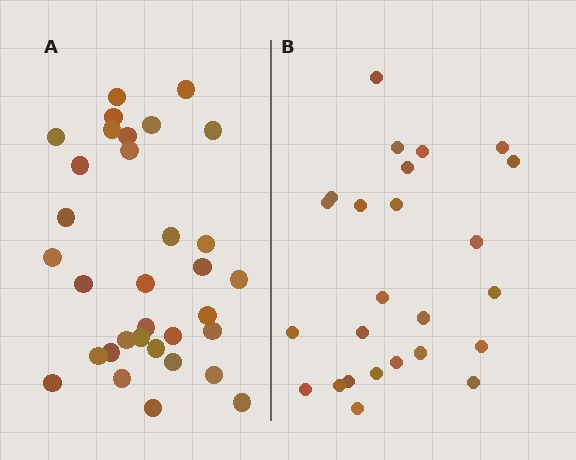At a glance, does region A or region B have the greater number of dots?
Region A (the left region) has more dots.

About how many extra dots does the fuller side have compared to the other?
Region A has roughly 8 or so more dots than region B.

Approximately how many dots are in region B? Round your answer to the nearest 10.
About 20 dots. (The exact count is 25, which rounds to 20.)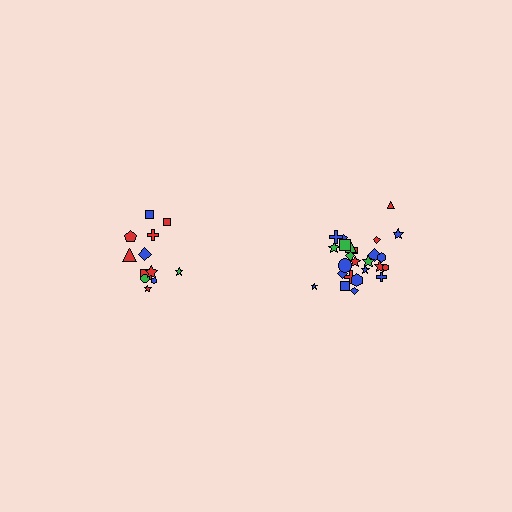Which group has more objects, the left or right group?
The right group.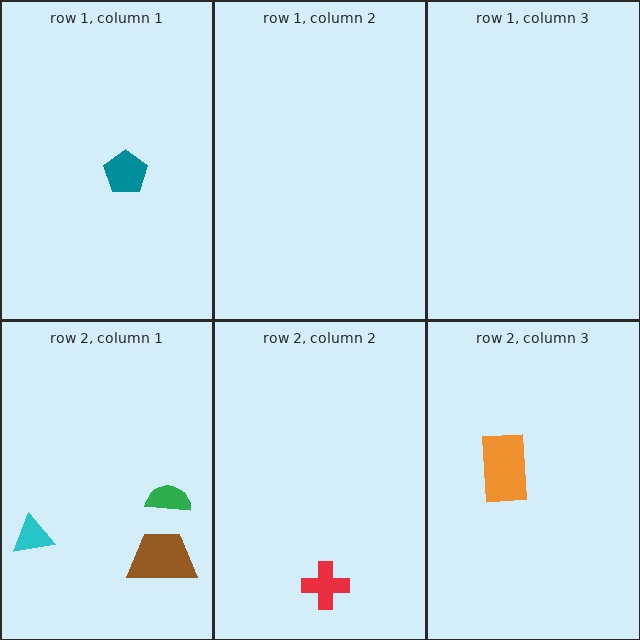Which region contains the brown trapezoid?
The row 2, column 1 region.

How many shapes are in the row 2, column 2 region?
1.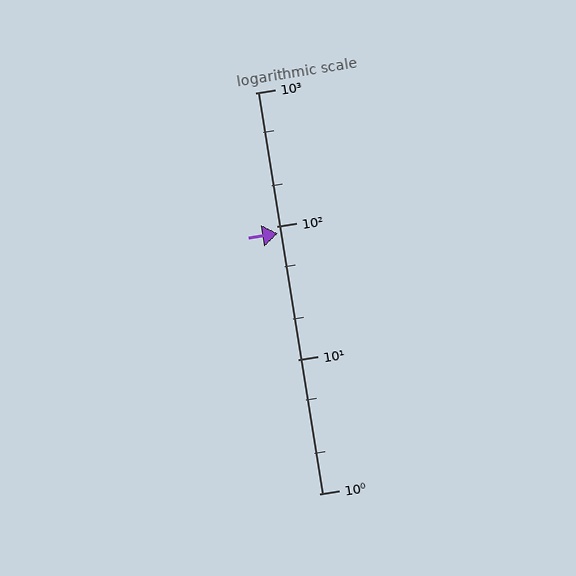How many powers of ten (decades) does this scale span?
The scale spans 3 decades, from 1 to 1000.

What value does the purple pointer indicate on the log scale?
The pointer indicates approximately 89.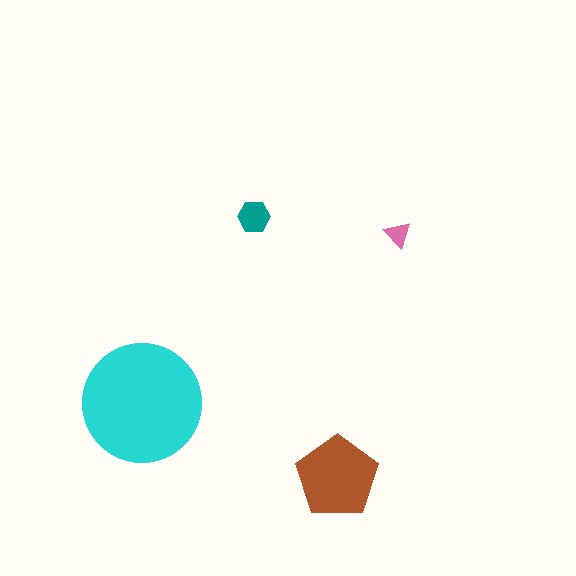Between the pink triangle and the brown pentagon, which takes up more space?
The brown pentagon.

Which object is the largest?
The cyan circle.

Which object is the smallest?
The pink triangle.